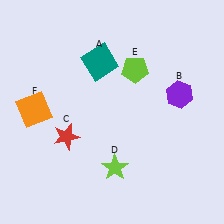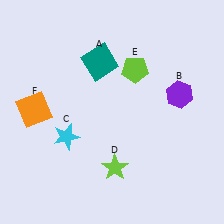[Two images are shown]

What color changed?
The star (C) changed from red in Image 1 to cyan in Image 2.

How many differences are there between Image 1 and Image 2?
There is 1 difference between the two images.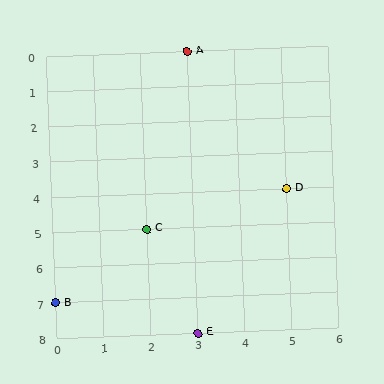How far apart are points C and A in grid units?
Points C and A are 1 column and 5 rows apart (about 5.1 grid units diagonally).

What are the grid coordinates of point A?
Point A is at grid coordinates (3, 0).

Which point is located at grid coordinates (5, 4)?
Point D is at (5, 4).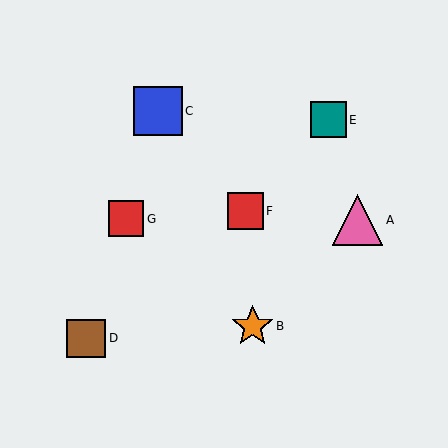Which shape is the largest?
The pink triangle (labeled A) is the largest.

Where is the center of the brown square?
The center of the brown square is at (86, 338).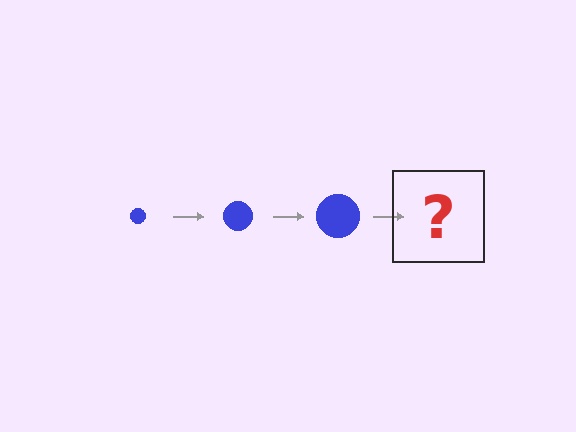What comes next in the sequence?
The next element should be a blue circle, larger than the previous one.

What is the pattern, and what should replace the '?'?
The pattern is that the circle gets progressively larger each step. The '?' should be a blue circle, larger than the previous one.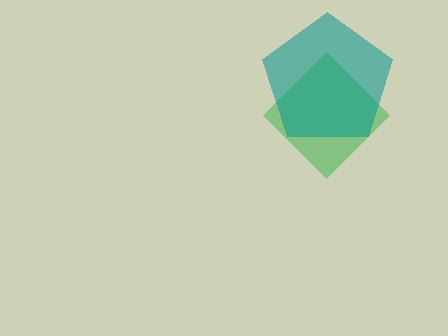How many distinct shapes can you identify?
There are 2 distinct shapes: a green diamond, a teal pentagon.